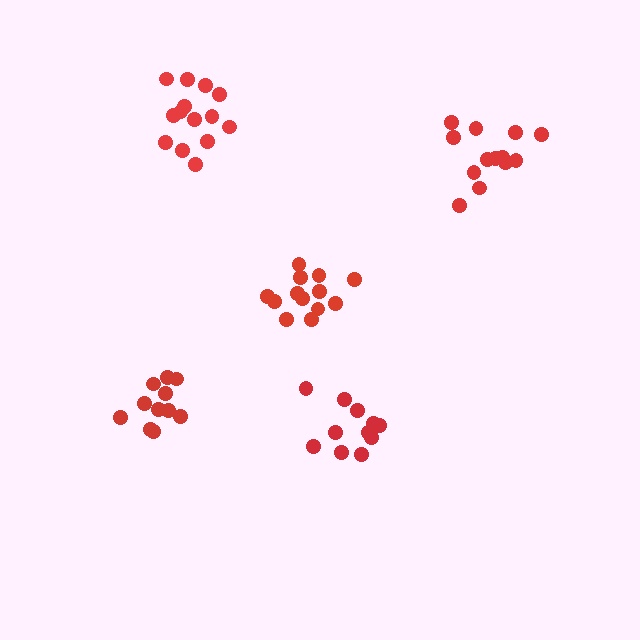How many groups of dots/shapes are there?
There are 5 groups.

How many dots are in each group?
Group 1: 13 dots, Group 2: 13 dots, Group 3: 11 dots, Group 4: 11 dots, Group 5: 14 dots (62 total).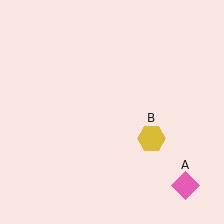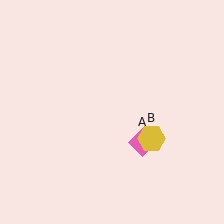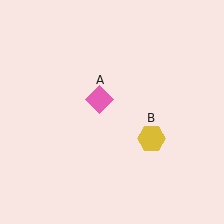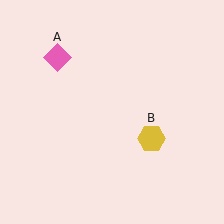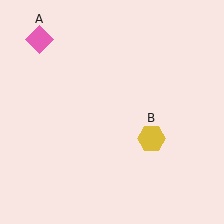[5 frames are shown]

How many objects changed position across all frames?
1 object changed position: pink diamond (object A).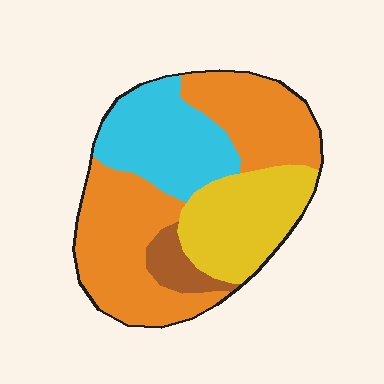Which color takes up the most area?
Orange, at roughly 45%.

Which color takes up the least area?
Brown, at roughly 5%.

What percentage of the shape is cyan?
Cyan takes up about one quarter (1/4) of the shape.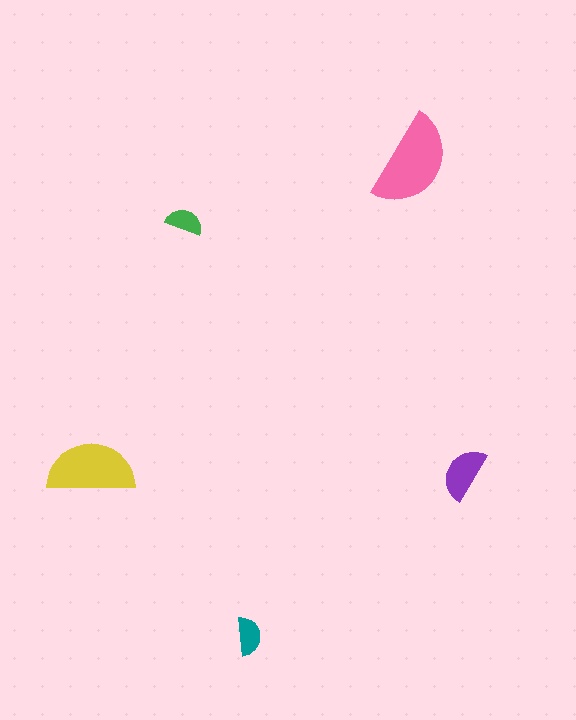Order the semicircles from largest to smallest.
the pink one, the yellow one, the purple one, the teal one, the green one.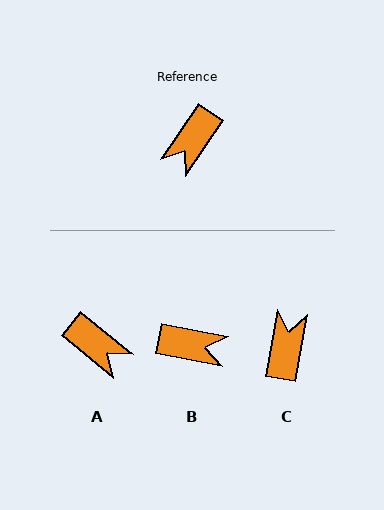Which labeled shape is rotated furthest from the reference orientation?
C, about 156 degrees away.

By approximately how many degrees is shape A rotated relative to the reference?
Approximately 85 degrees counter-clockwise.